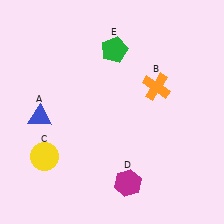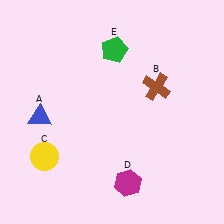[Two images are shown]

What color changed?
The cross (B) changed from orange in Image 1 to brown in Image 2.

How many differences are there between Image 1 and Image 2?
There is 1 difference between the two images.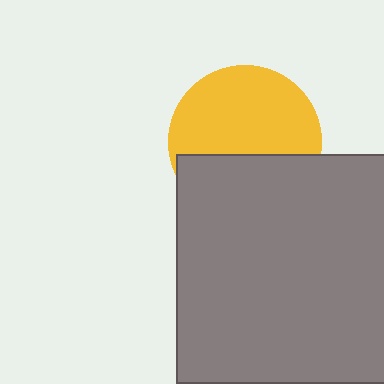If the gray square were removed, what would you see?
You would see the complete yellow circle.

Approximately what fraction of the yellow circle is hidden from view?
Roughly 40% of the yellow circle is hidden behind the gray square.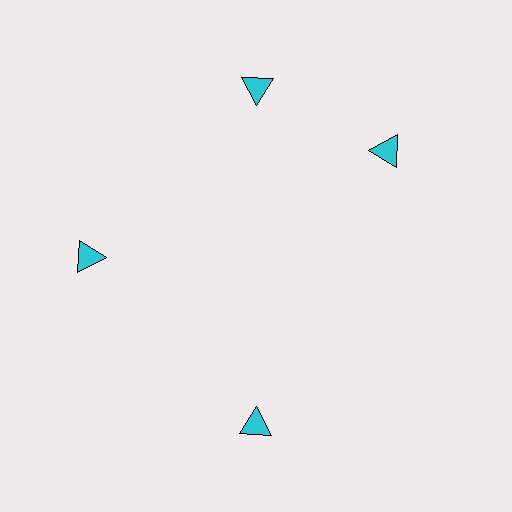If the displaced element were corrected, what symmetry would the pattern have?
It would have 4-fold rotational symmetry — the pattern would map onto itself every 90 degrees.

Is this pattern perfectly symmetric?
No. The 4 cyan triangles are arranged in a ring, but one element near the 3 o'clock position is rotated out of alignment along the ring, breaking the 4-fold rotational symmetry.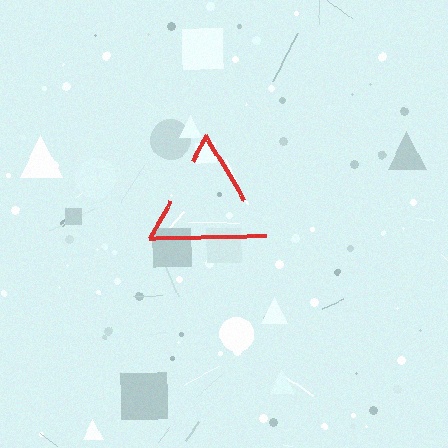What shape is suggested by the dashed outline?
The dashed outline suggests a triangle.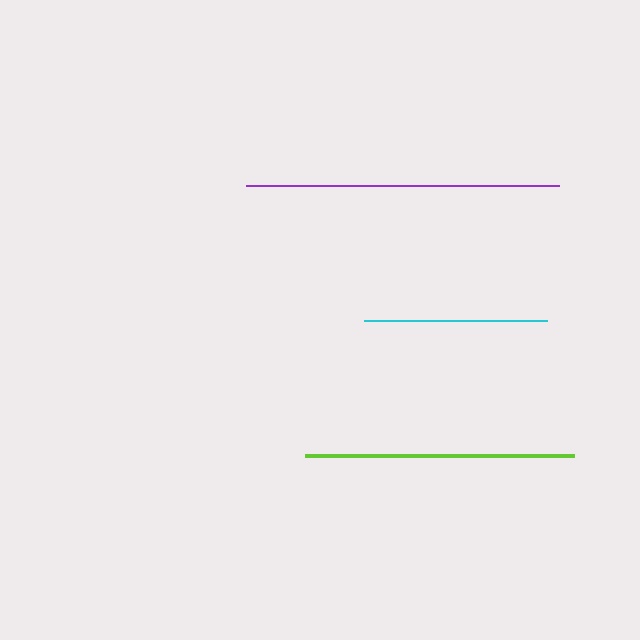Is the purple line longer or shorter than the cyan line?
The purple line is longer than the cyan line.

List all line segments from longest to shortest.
From longest to shortest: purple, lime, cyan.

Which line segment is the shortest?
The cyan line is the shortest at approximately 183 pixels.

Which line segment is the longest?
The purple line is the longest at approximately 313 pixels.